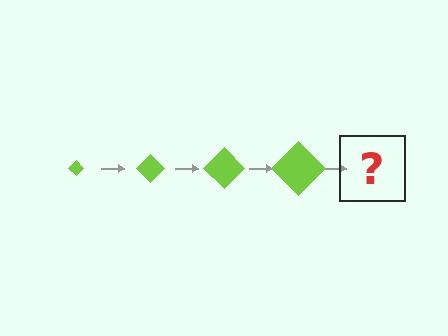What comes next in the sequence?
The next element should be a lime diamond, larger than the previous one.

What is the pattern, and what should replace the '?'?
The pattern is that the diamond gets progressively larger each step. The '?' should be a lime diamond, larger than the previous one.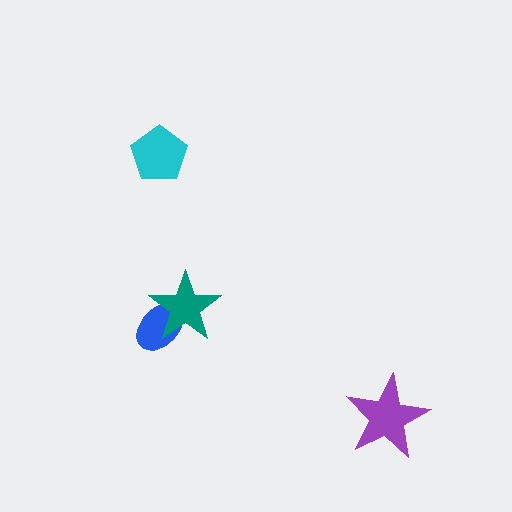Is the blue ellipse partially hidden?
Yes, it is partially covered by another shape.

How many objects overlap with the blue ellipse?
1 object overlaps with the blue ellipse.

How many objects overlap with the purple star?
0 objects overlap with the purple star.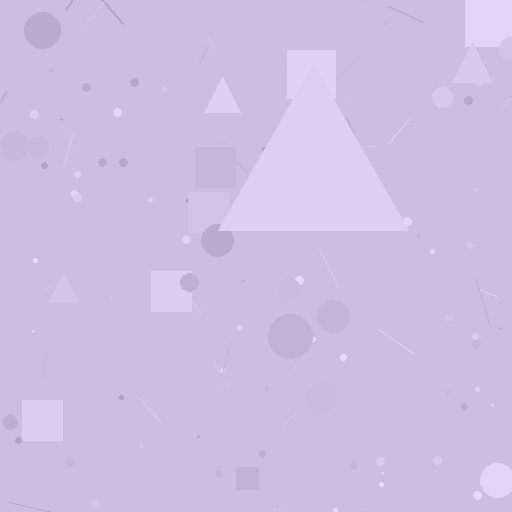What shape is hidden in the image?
A triangle is hidden in the image.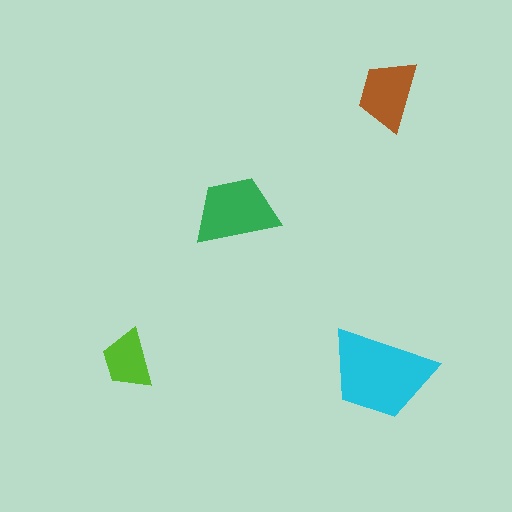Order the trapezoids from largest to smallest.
the cyan one, the green one, the brown one, the lime one.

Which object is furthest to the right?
The brown trapezoid is rightmost.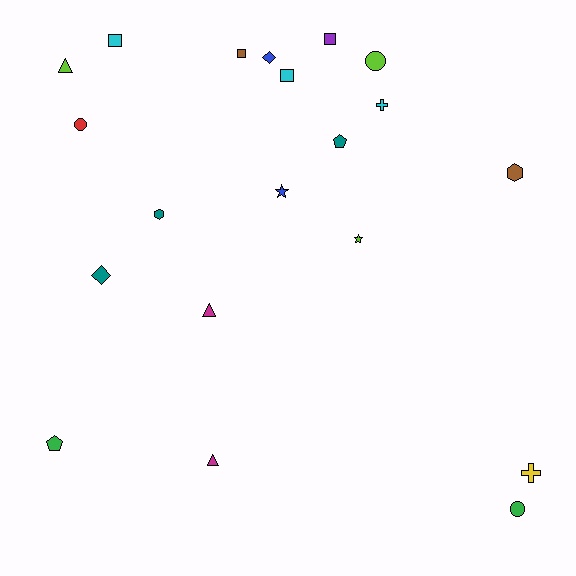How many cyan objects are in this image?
There are 3 cyan objects.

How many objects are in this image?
There are 20 objects.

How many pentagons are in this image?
There are 2 pentagons.